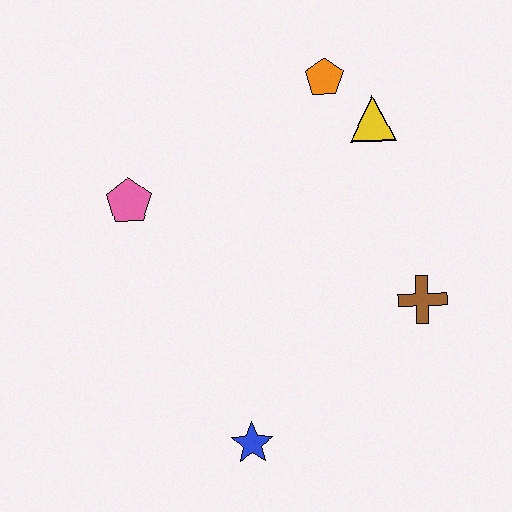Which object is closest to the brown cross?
The yellow triangle is closest to the brown cross.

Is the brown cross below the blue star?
No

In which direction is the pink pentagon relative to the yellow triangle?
The pink pentagon is to the left of the yellow triangle.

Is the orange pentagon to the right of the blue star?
Yes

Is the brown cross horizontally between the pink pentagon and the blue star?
No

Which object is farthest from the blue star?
The orange pentagon is farthest from the blue star.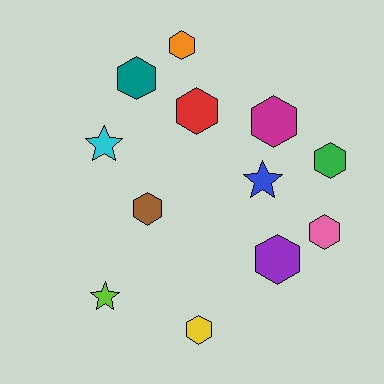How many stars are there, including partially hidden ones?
There are 3 stars.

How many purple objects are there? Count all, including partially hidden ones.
There is 1 purple object.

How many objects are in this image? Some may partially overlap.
There are 12 objects.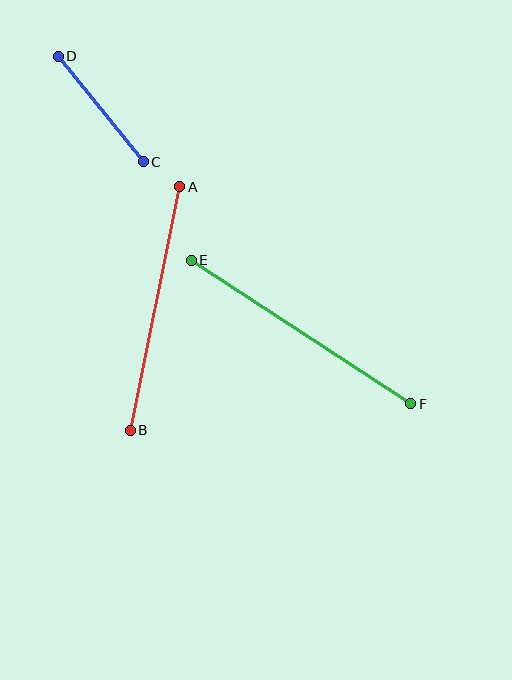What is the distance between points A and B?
The distance is approximately 248 pixels.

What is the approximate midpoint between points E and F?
The midpoint is at approximately (301, 332) pixels.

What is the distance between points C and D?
The distance is approximately 135 pixels.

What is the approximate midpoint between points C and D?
The midpoint is at approximately (101, 109) pixels.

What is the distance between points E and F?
The distance is approximately 262 pixels.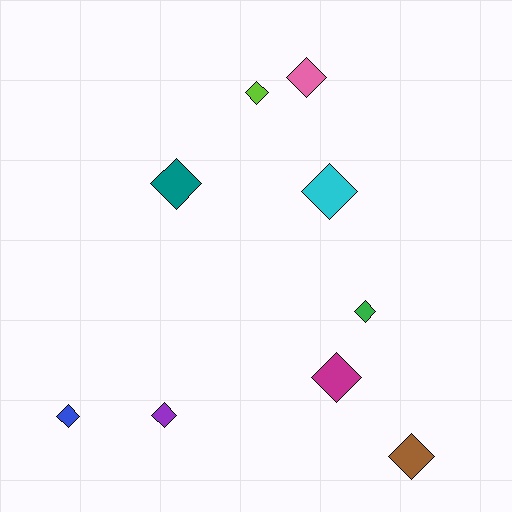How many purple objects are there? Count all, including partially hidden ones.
There is 1 purple object.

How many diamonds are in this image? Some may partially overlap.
There are 9 diamonds.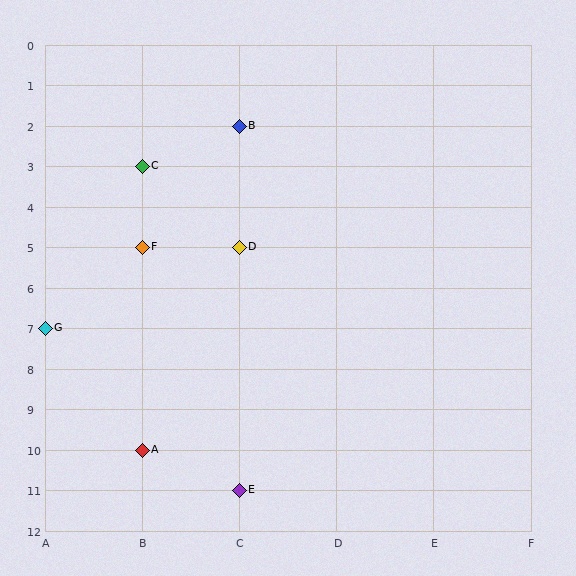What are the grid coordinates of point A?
Point A is at grid coordinates (B, 10).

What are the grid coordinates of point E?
Point E is at grid coordinates (C, 11).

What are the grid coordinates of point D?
Point D is at grid coordinates (C, 5).